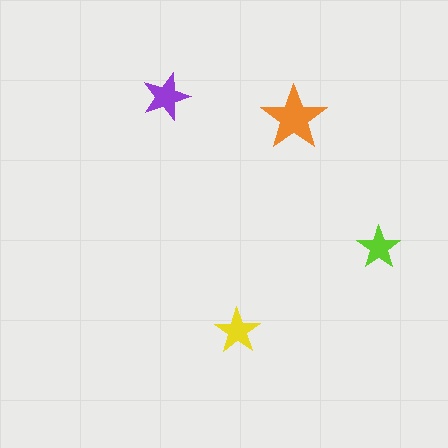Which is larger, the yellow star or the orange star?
The orange one.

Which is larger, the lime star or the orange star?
The orange one.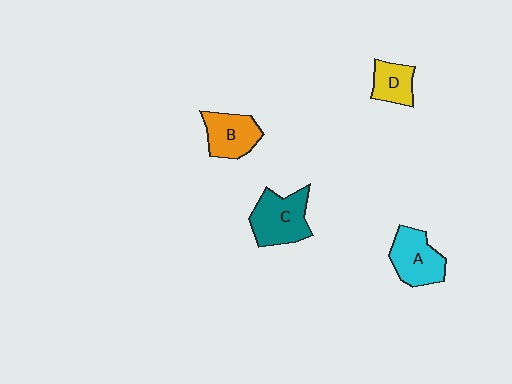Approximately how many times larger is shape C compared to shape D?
Approximately 1.7 times.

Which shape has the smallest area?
Shape D (yellow).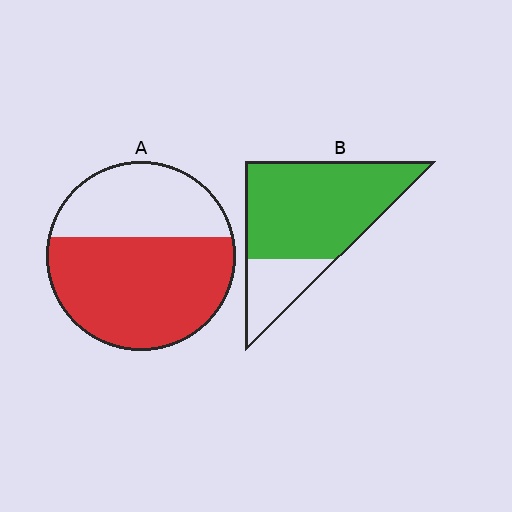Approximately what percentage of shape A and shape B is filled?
A is approximately 65% and B is approximately 75%.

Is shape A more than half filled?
Yes.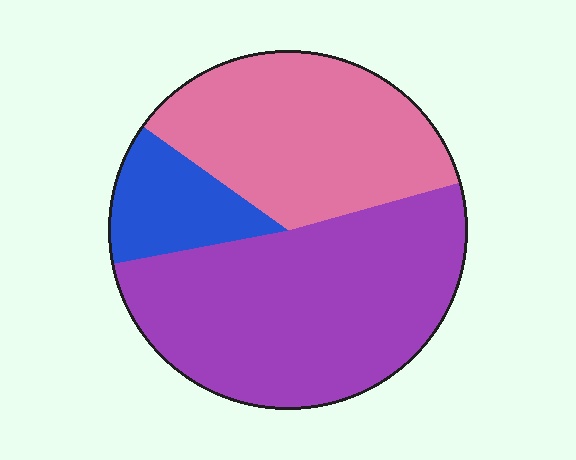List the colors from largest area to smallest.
From largest to smallest: purple, pink, blue.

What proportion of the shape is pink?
Pink covers around 35% of the shape.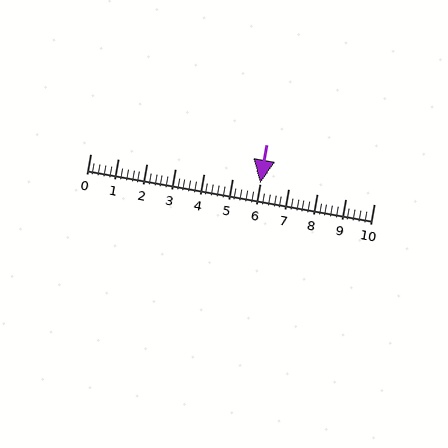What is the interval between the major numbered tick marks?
The major tick marks are spaced 1 units apart.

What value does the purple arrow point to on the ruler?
The purple arrow points to approximately 6.0.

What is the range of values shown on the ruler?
The ruler shows values from 0 to 10.